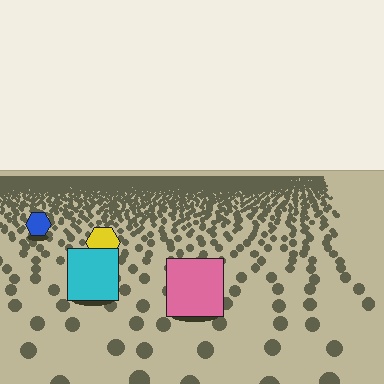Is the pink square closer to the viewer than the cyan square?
Yes. The pink square is closer — you can tell from the texture gradient: the ground texture is coarser near it.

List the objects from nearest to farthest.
From nearest to farthest: the pink square, the cyan square, the yellow hexagon, the blue hexagon.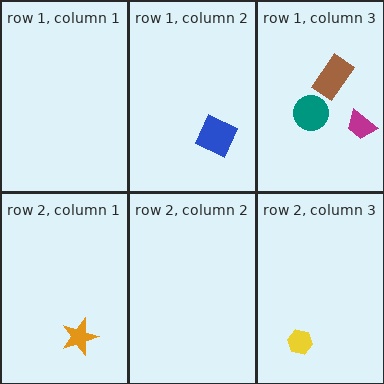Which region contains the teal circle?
The row 1, column 3 region.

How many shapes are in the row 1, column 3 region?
3.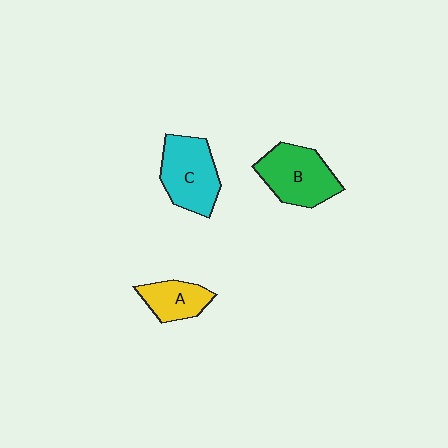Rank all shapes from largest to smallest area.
From largest to smallest: B (green), C (cyan), A (yellow).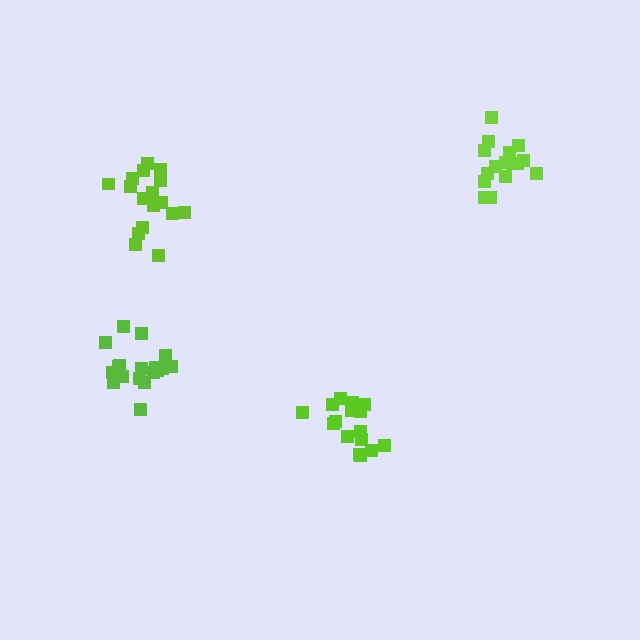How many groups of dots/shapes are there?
There are 4 groups.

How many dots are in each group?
Group 1: 16 dots, Group 2: 17 dots, Group 3: 16 dots, Group 4: 19 dots (68 total).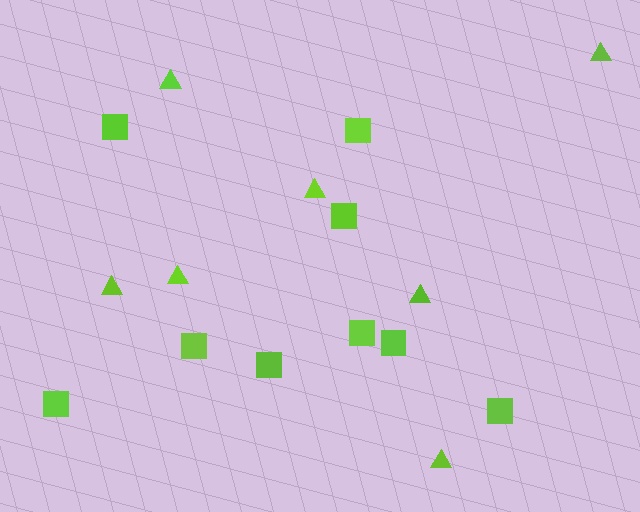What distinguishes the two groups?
There are 2 groups: one group of squares (9) and one group of triangles (7).